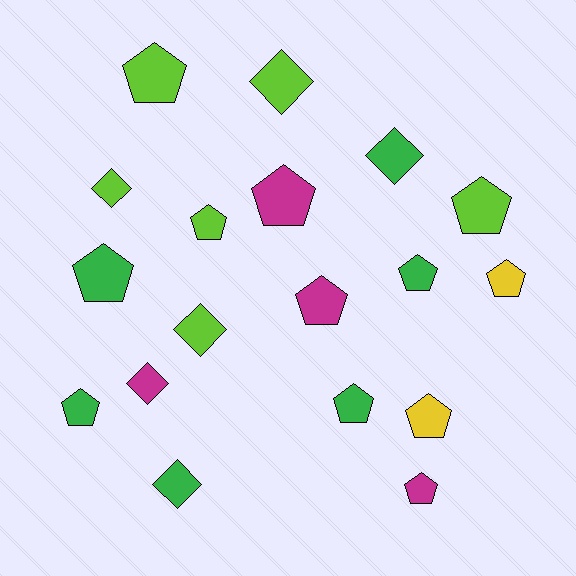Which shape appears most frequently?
Pentagon, with 12 objects.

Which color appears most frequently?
Lime, with 6 objects.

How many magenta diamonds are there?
There is 1 magenta diamond.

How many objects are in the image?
There are 18 objects.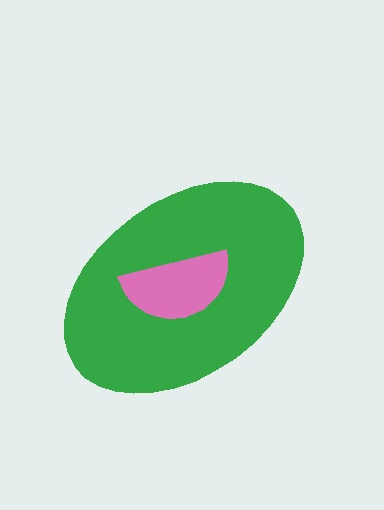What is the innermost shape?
The pink semicircle.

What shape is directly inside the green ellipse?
The pink semicircle.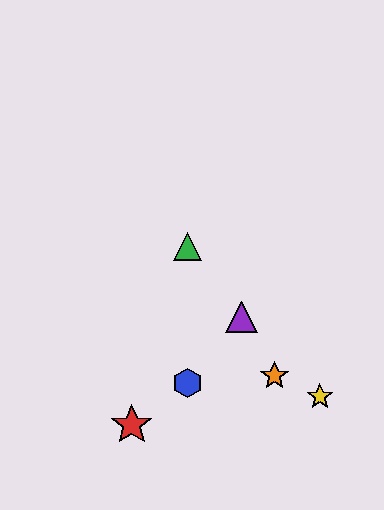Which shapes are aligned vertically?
The blue hexagon, the green triangle are aligned vertically.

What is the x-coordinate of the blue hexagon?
The blue hexagon is at x≈187.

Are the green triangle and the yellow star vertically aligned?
No, the green triangle is at x≈187 and the yellow star is at x≈320.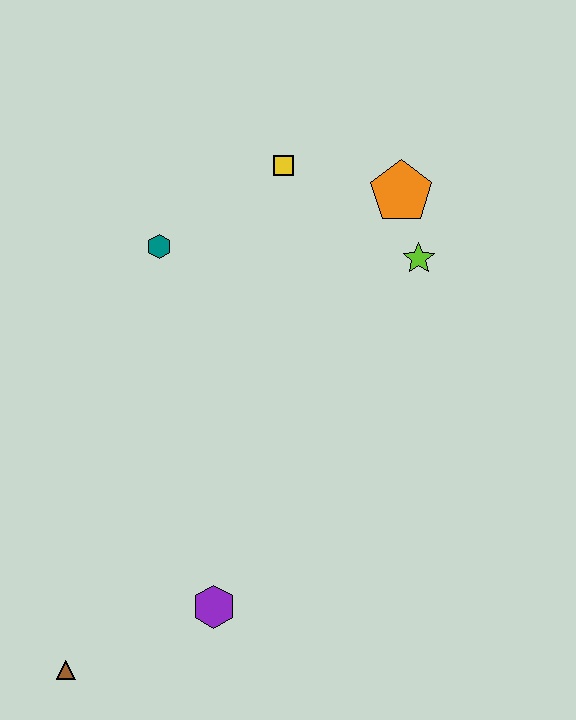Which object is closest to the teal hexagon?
The yellow square is closest to the teal hexagon.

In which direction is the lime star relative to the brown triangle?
The lime star is above the brown triangle.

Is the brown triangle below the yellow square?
Yes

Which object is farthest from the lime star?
The brown triangle is farthest from the lime star.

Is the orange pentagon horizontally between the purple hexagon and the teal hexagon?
No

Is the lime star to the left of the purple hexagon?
No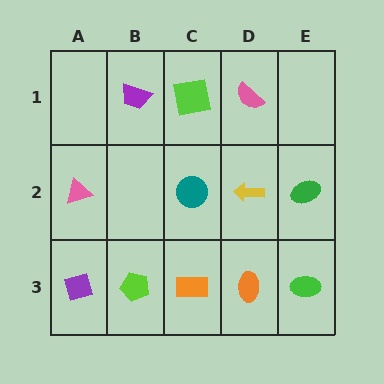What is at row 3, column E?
A green ellipse.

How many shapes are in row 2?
4 shapes.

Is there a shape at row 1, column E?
No, that cell is empty.